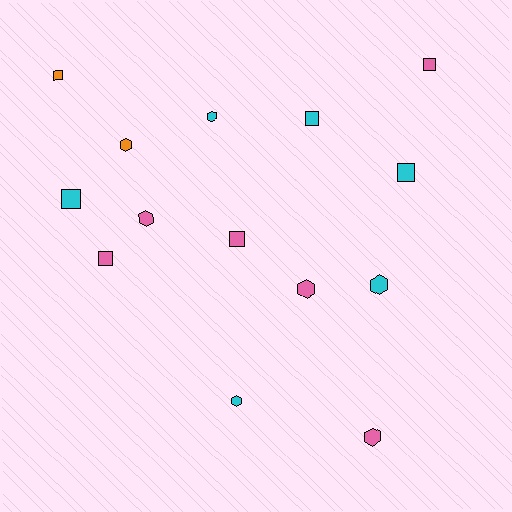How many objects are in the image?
There are 14 objects.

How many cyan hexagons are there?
There are 3 cyan hexagons.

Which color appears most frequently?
Pink, with 6 objects.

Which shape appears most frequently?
Hexagon, with 7 objects.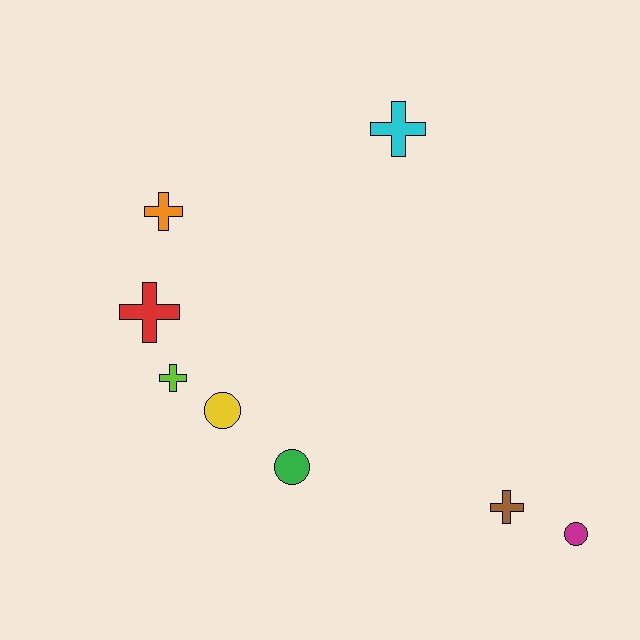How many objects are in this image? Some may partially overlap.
There are 8 objects.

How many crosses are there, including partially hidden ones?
There are 5 crosses.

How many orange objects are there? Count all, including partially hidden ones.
There is 1 orange object.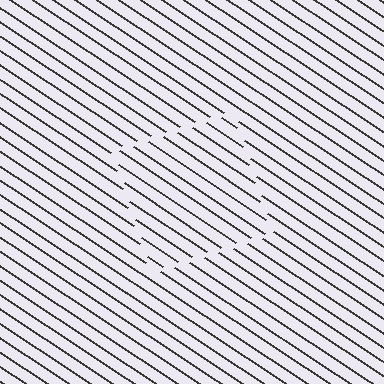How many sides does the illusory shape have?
4 sides — the line-ends trace a square.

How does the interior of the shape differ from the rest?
The interior of the shape contains the same grating, shifted by half a period — the contour is defined by the phase discontinuity where line-ends from the inner and outer gratings abut.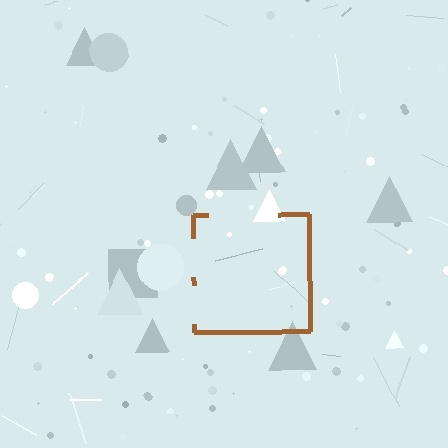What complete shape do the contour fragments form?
The contour fragments form a square.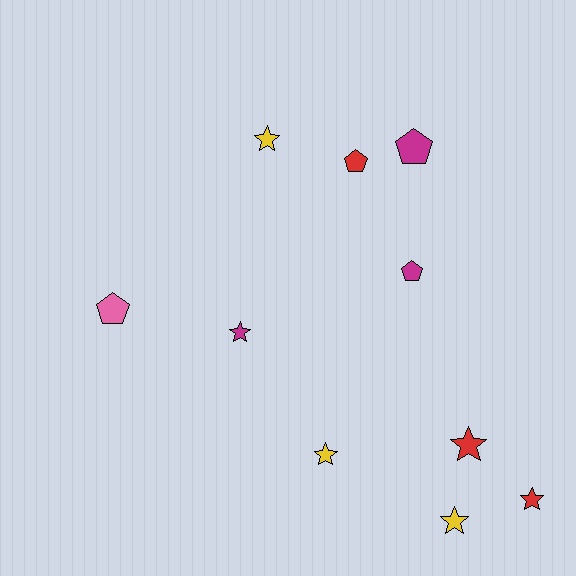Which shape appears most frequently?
Star, with 6 objects.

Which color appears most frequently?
Magenta, with 3 objects.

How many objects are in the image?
There are 10 objects.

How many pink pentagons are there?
There is 1 pink pentagon.